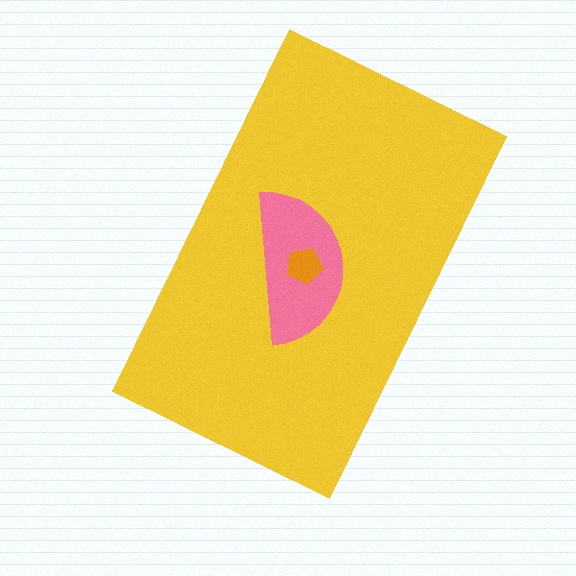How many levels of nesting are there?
3.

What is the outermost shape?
The yellow rectangle.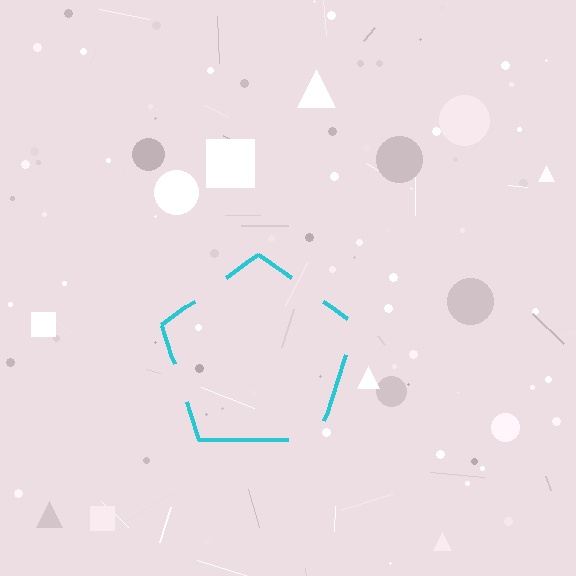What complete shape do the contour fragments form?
The contour fragments form a pentagon.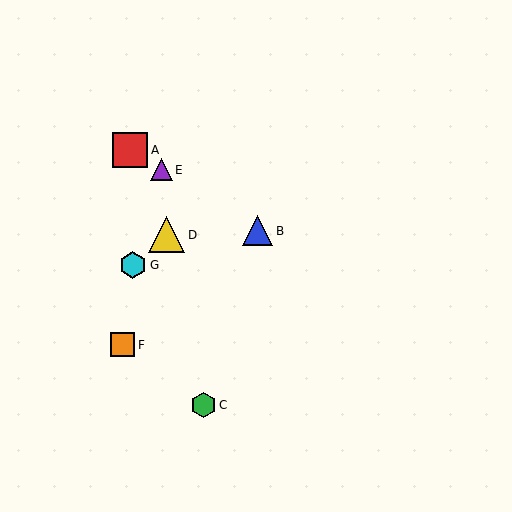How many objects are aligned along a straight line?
3 objects (A, B, E) are aligned along a straight line.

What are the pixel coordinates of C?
Object C is at (203, 405).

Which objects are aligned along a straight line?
Objects A, B, E are aligned along a straight line.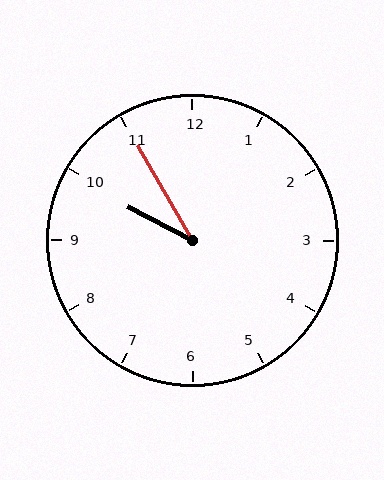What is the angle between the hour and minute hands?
Approximately 32 degrees.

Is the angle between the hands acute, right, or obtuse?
It is acute.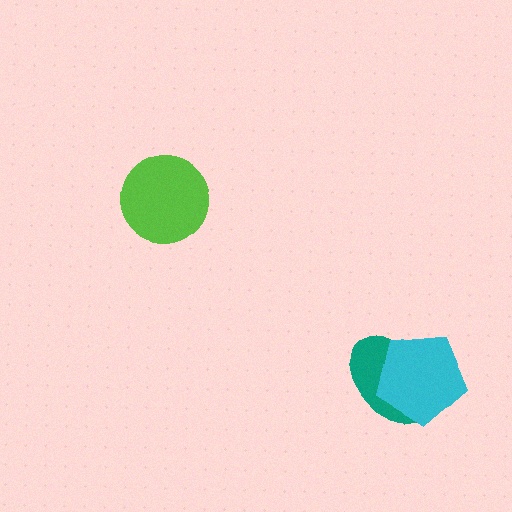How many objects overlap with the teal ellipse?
1 object overlaps with the teal ellipse.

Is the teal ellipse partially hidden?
Yes, it is partially covered by another shape.